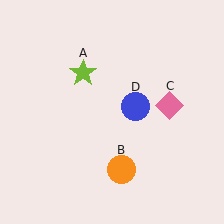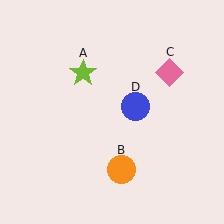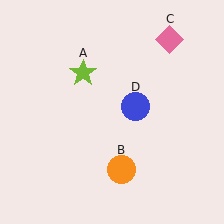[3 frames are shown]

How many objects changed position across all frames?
1 object changed position: pink diamond (object C).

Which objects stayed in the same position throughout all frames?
Lime star (object A) and orange circle (object B) and blue circle (object D) remained stationary.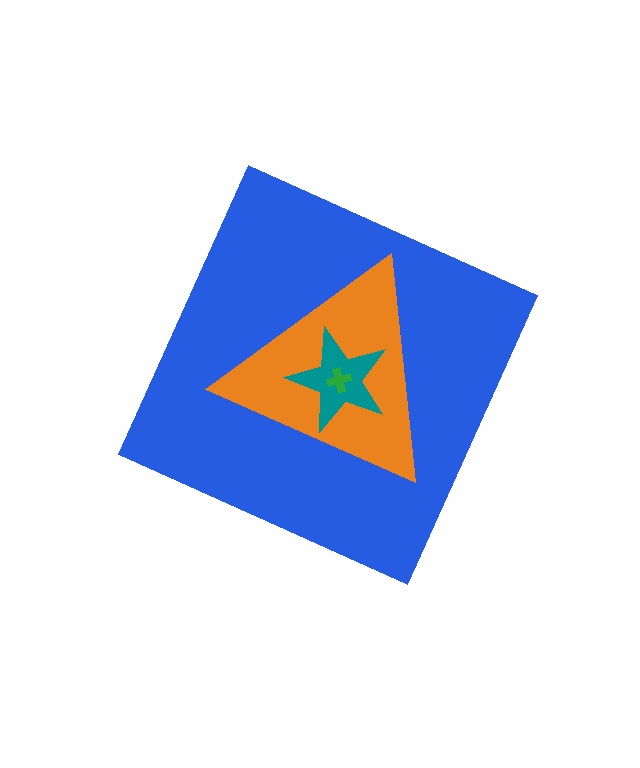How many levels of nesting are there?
4.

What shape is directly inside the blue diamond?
The orange triangle.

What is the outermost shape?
The blue diamond.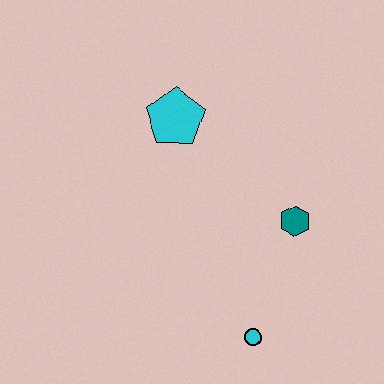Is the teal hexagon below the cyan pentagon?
Yes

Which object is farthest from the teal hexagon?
The cyan pentagon is farthest from the teal hexagon.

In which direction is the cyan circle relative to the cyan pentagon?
The cyan circle is below the cyan pentagon.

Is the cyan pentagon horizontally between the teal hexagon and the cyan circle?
No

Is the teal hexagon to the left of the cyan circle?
No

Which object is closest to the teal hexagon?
The cyan circle is closest to the teal hexagon.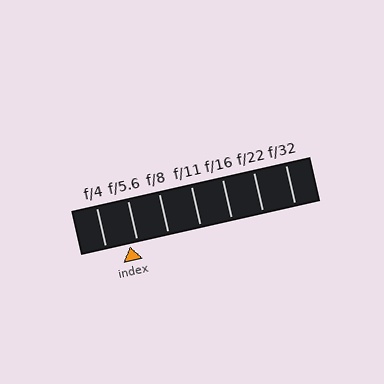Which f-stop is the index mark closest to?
The index mark is closest to f/5.6.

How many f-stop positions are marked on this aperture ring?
There are 7 f-stop positions marked.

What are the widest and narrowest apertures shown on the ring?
The widest aperture shown is f/4 and the narrowest is f/32.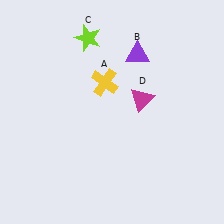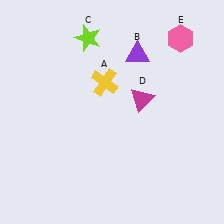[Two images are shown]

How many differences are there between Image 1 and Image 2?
There is 1 difference between the two images.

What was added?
A pink hexagon (E) was added in Image 2.